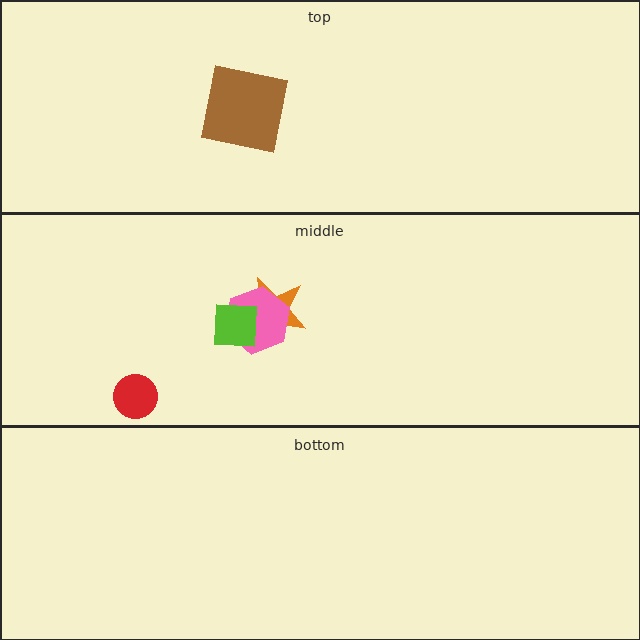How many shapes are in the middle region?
4.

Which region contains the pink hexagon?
The middle region.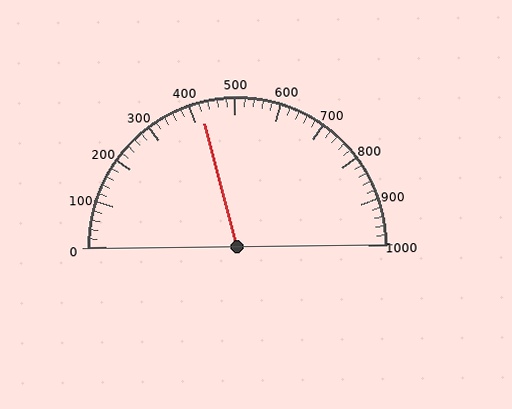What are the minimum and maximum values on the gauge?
The gauge ranges from 0 to 1000.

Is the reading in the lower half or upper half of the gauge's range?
The reading is in the lower half of the range (0 to 1000).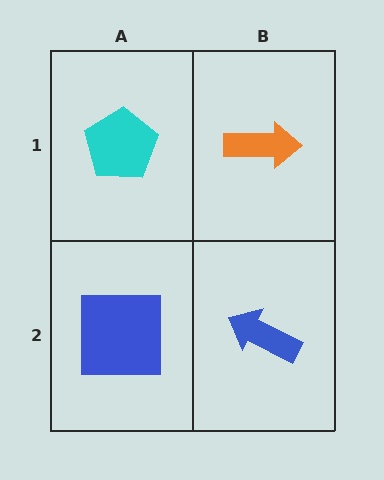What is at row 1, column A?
A cyan pentagon.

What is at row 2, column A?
A blue square.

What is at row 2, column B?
A blue arrow.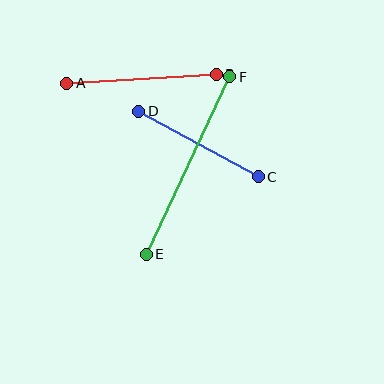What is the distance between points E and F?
The distance is approximately 196 pixels.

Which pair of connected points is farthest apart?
Points E and F are farthest apart.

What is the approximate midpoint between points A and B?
The midpoint is at approximately (142, 79) pixels.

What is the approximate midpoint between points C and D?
The midpoint is at approximately (198, 144) pixels.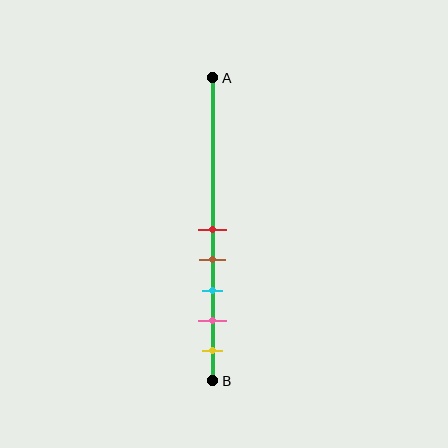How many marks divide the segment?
There are 5 marks dividing the segment.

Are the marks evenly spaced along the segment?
Yes, the marks are approximately evenly spaced.